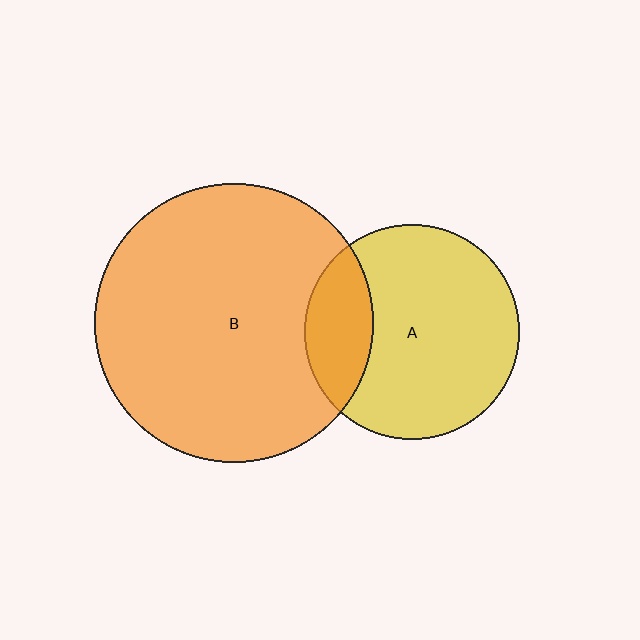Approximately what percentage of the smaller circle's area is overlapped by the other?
Approximately 20%.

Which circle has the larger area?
Circle B (orange).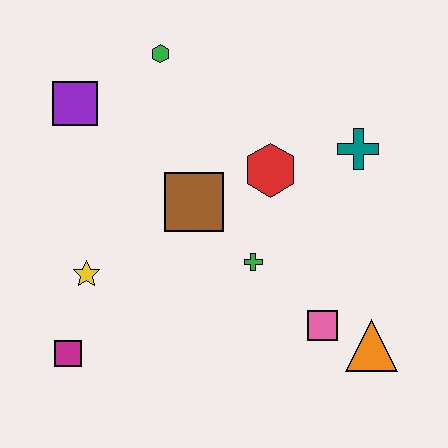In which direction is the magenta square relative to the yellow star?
The magenta square is below the yellow star.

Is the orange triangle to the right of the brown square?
Yes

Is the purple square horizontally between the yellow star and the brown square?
No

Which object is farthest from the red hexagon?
The magenta square is farthest from the red hexagon.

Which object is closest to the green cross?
The brown square is closest to the green cross.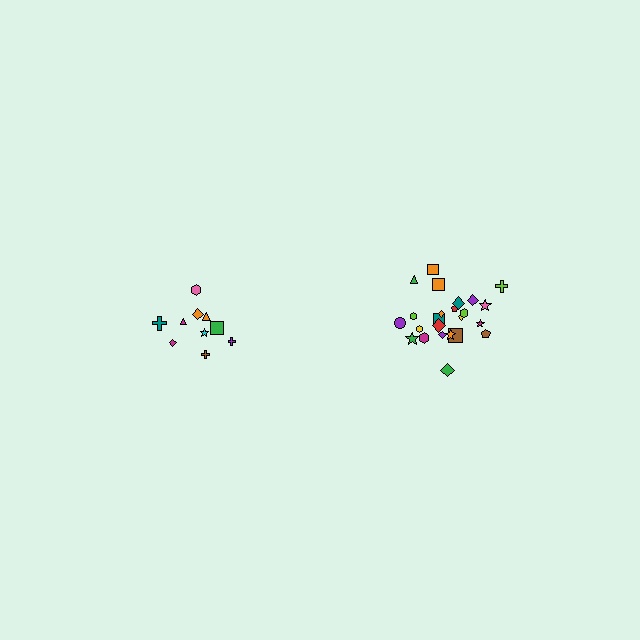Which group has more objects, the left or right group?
The right group.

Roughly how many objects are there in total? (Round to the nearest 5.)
Roughly 35 objects in total.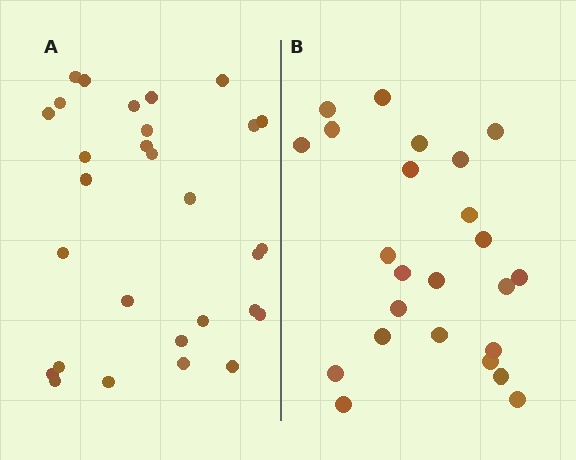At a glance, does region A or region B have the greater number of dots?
Region A (the left region) has more dots.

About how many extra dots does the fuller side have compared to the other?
Region A has about 5 more dots than region B.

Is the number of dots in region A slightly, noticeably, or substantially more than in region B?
Region A has only slightly more — the two regions are fairly close. The ratio is roughly 1.2 to 1.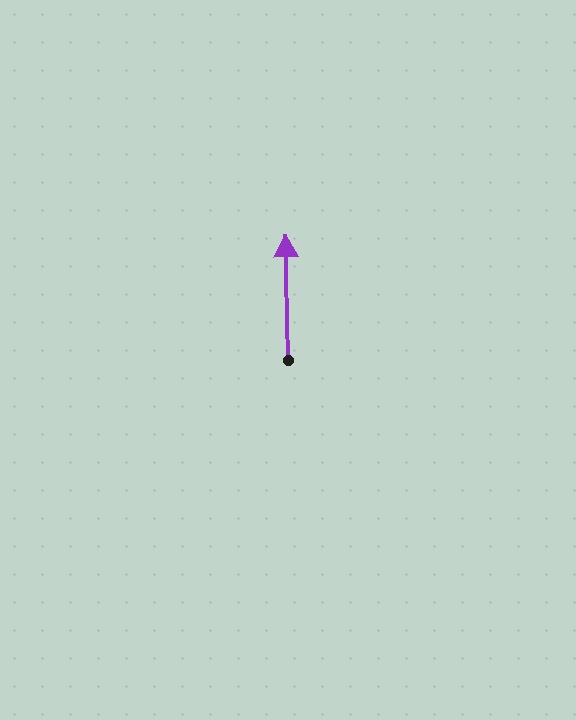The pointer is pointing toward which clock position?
Roughly 12 o'clock.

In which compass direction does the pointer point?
North.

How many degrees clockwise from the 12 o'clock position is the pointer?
Approximately 359 degrees.